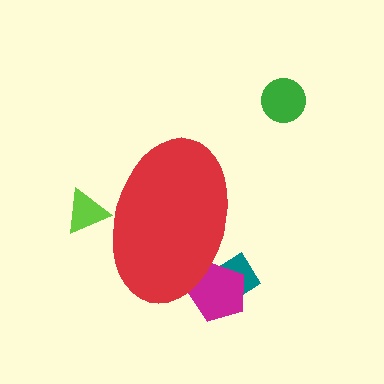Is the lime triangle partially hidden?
Yes, the lime triangle is partially hidden behind the red ellipse.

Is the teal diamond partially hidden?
Yes, the teal diamond is partially hidden behind the red ellipse.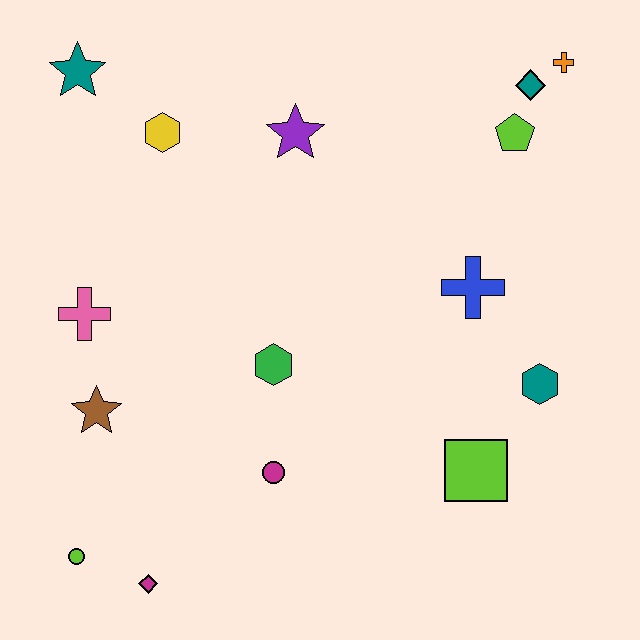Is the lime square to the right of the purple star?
Yes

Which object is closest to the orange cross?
The teal diamond is closest to the orange cross.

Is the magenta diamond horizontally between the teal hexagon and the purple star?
No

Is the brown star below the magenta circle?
No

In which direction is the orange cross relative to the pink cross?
The orange cross is to the right of the pink cross.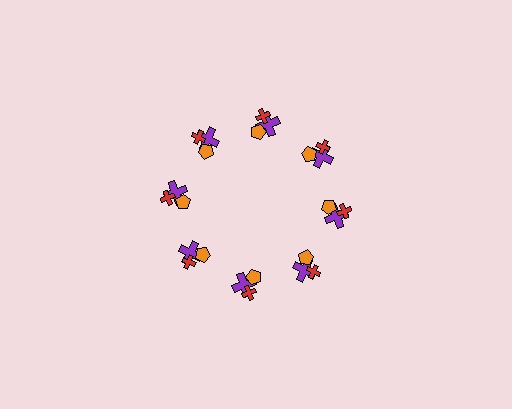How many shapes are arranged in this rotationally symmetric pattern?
There are 24 shapes, arranged in 8 groups of 3.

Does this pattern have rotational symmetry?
Yes, this pattern has 8-fold rotational symmetry. It looks the same after rotating 45 degrees around the center.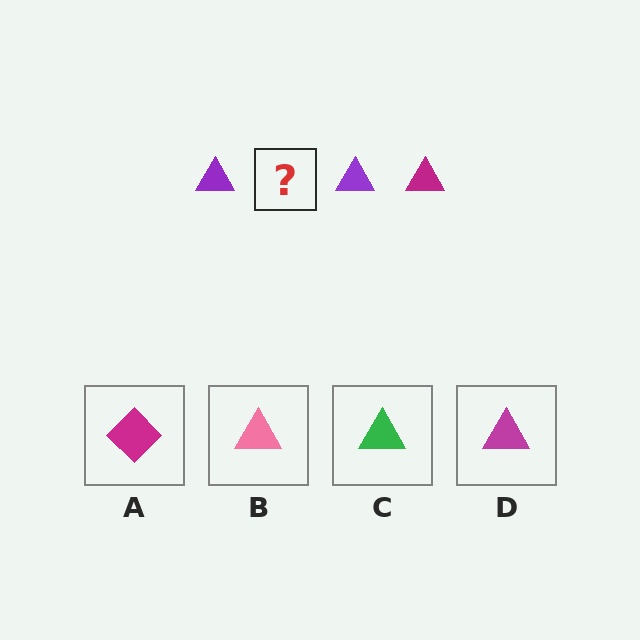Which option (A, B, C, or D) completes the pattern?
D.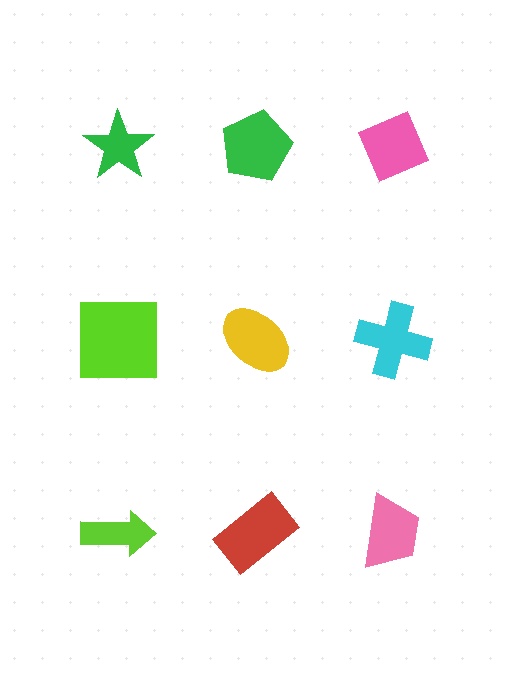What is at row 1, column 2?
A green pentagon.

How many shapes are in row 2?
3 shapes.